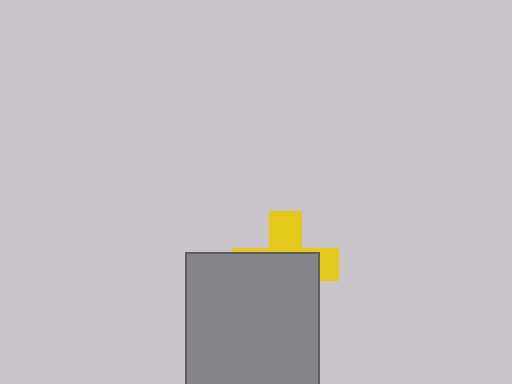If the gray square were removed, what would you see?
You would see the complete yellow cross.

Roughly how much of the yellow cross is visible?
A small part of it is visible (roughly 37%).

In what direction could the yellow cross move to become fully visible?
The yellow cross could move up. That would shift it out from behind the gray square entirely.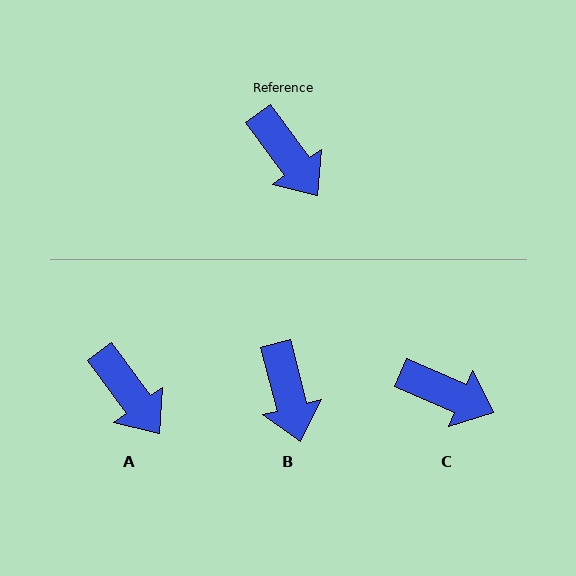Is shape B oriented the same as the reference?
No, it is off by about 22 degrees.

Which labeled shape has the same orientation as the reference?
A.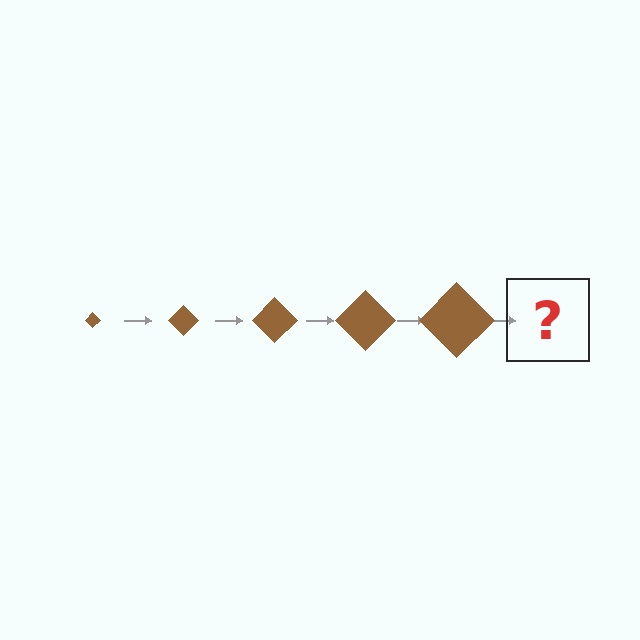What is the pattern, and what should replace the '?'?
The pattern is that the diamond gets progressively larger each step. The '?' should be a brown diamond, larger than the previous one.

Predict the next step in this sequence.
The next step is a brown diamond, larger than the previous one.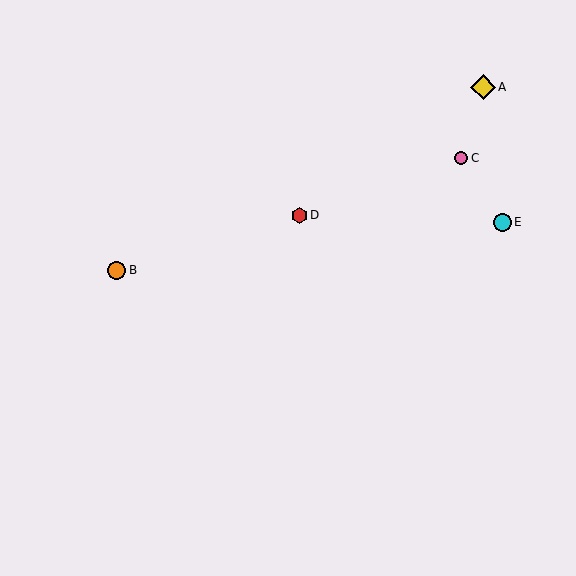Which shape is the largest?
The yellow diamond (labeled A) is the largest.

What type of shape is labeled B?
Shape B is an orange circle.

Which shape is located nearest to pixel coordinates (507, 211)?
The cyan circle (labeled E) at (502, 222) is nearest to that location.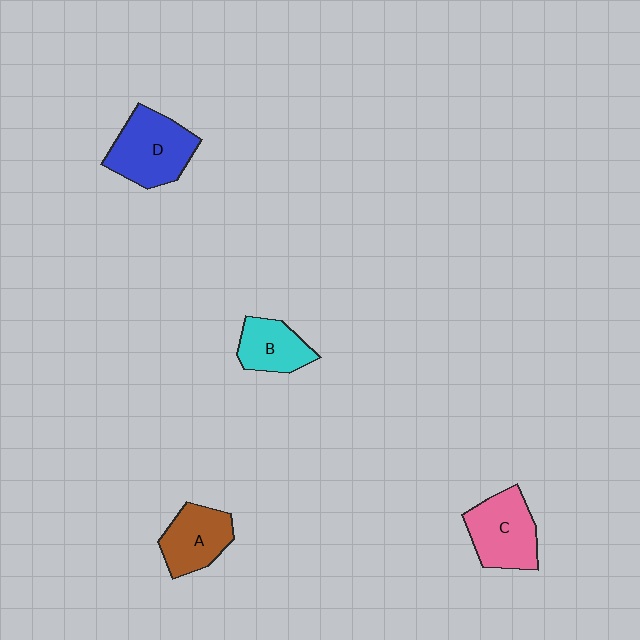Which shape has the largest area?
Shape D (blue).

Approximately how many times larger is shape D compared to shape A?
Approximately 1.3 times.